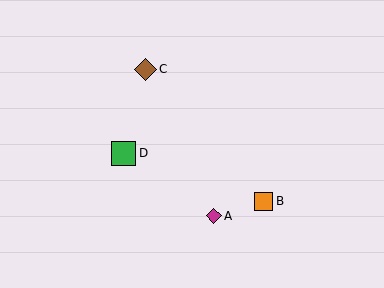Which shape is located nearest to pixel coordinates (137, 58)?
The brown diamond (labeled C) at (145, 69) is nearest to that location.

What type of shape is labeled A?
Shape A is a magenta diamond.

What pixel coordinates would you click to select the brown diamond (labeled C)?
Click at (145, 69) to select the brown diamond C.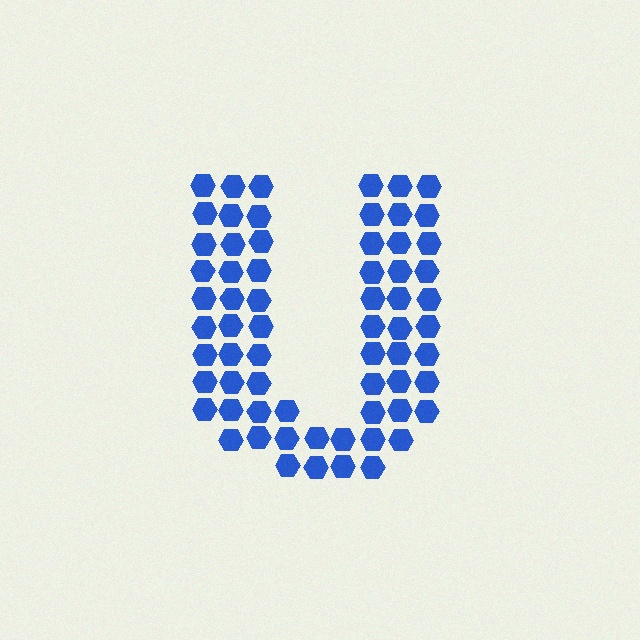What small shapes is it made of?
It is made of small hexagons.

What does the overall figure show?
The overall figure shows the letter U.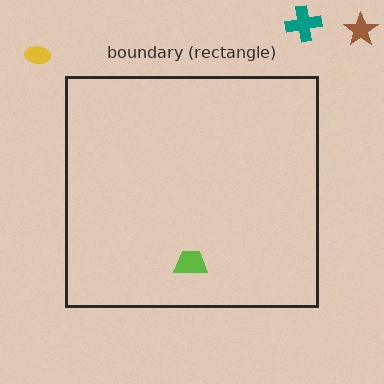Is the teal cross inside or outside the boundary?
Outside.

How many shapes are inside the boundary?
1 inside, 3 outside.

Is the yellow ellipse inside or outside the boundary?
Outside.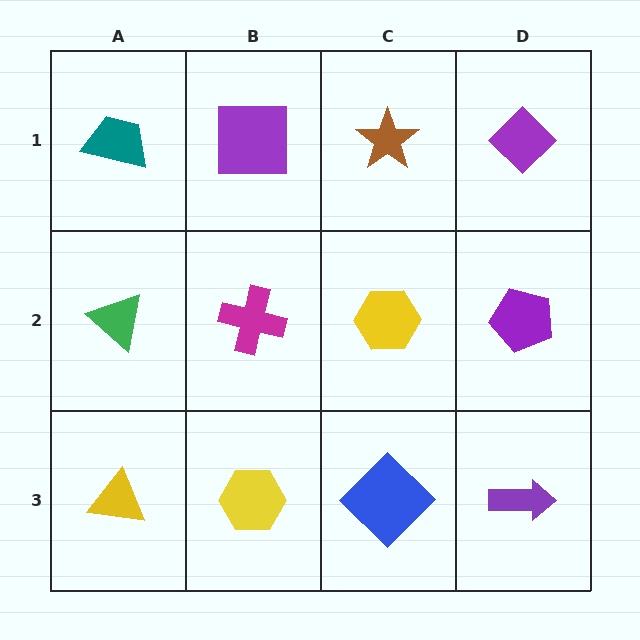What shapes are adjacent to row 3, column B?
A magenta cross (row 2, column B), a yellow triangle (row 3, column A), a blue diamond (row 3, column C).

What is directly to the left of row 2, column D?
A yellow hexagon.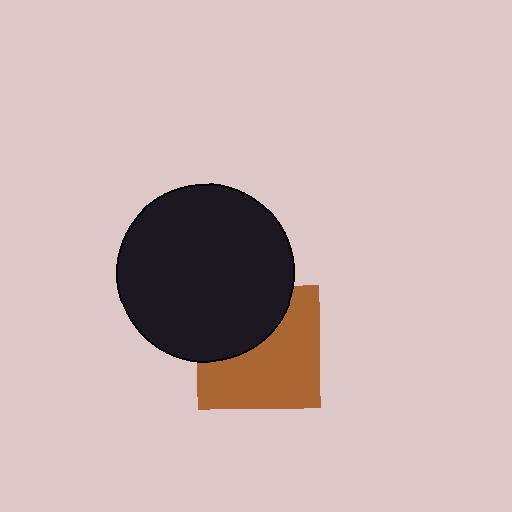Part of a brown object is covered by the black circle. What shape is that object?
It is a square.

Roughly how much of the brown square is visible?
About half of it is visible (roughly 62%).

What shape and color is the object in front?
The object in front is a black circle.